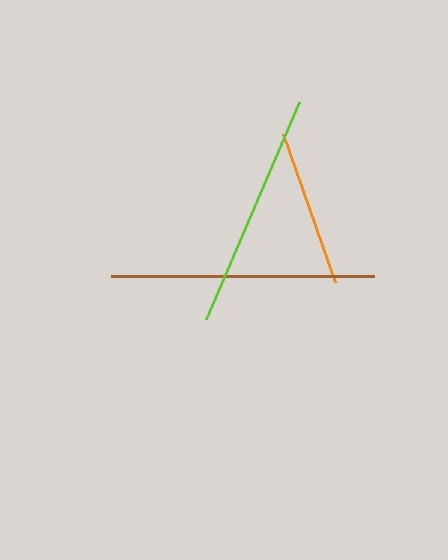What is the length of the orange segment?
The orange segment is approximately 157 pixels long.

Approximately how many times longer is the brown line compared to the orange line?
The brown line is approximately 1.7 times the length of the orange line.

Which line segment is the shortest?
The orange line is the shortest at approximately 157 pixels.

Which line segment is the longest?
The brown line is the longest at approximately 262 pixels.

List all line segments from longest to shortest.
From longest to shortest: brown, lime, orange.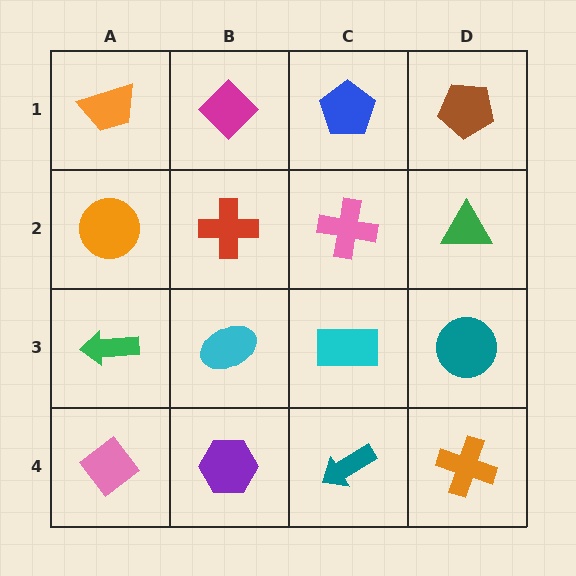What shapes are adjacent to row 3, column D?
A green triangle (row 2, column D), an orange cross (row 4, column D), a cyan rectangle (row 3, column C).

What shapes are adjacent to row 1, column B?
A red cross (row 2, column B), an orange trapezoid (row 1, column A), a blue pentagon (row 1, column C).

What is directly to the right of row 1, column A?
A magenta diamond.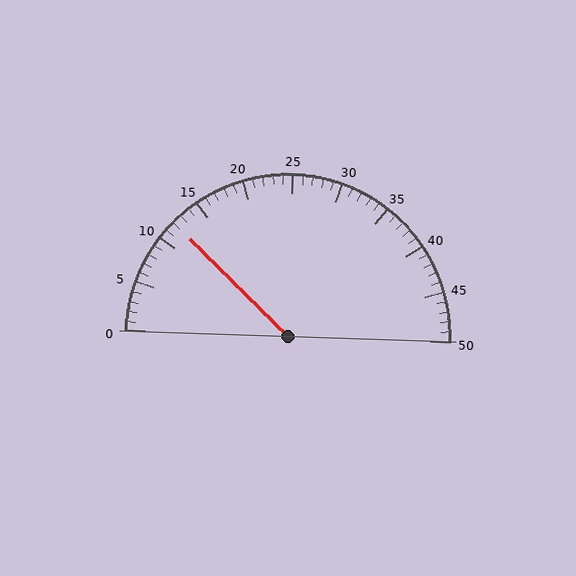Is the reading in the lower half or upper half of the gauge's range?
The reading is in the lower half of the range (0 to 50).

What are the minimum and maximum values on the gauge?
The gauge ranges from 0 to 50.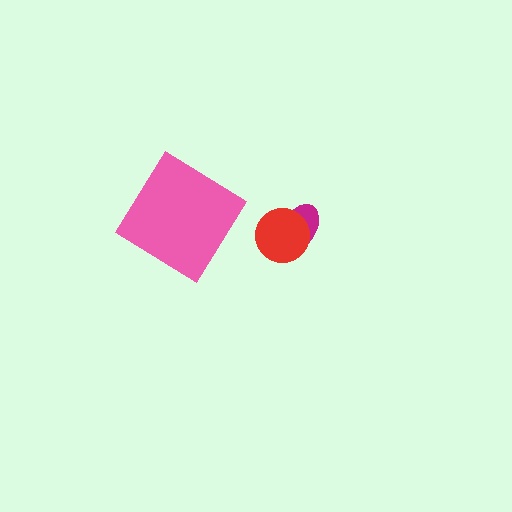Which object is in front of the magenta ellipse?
The red circle is in front of the magenta ellipse.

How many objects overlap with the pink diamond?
0 objects overlap with the pink diamond.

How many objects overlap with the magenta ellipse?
1 object overlaps with the magenta ellipse.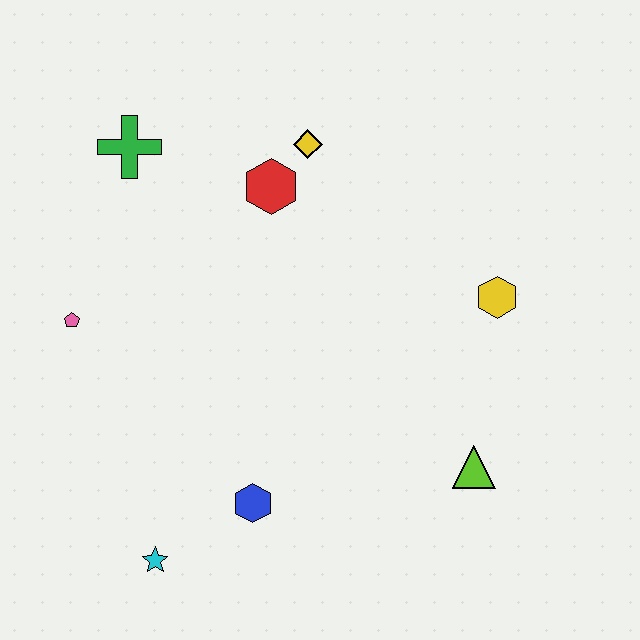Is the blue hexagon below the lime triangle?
Yes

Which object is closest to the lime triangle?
The yellow hexagon is closest to the lime triangle.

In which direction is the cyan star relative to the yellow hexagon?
The cyan star is to the left of the yellow hexagon.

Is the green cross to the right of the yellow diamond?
No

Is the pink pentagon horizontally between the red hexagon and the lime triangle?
No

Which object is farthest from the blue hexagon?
The green cross is farthest from the blue hexagon.